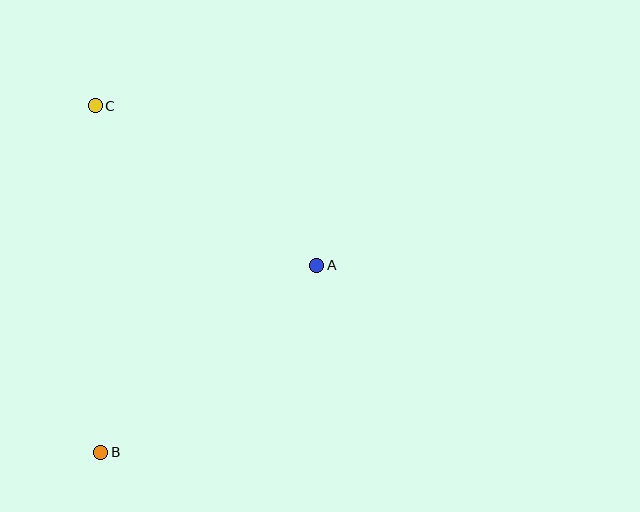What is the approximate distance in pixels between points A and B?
The distance between A and B is approximately 286 pixels.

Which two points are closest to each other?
Points A and C are closest to each other.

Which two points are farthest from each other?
Points B and C are farthest from each other.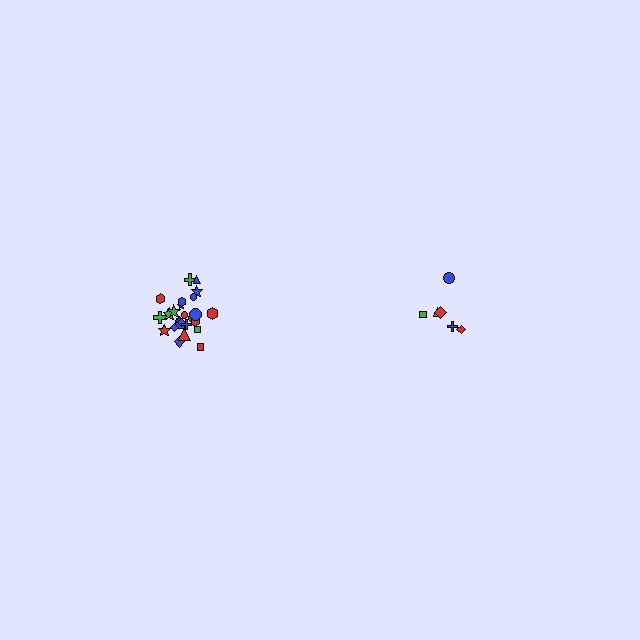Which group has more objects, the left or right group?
The left group.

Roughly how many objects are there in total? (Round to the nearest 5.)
Roughly 30 objects in total.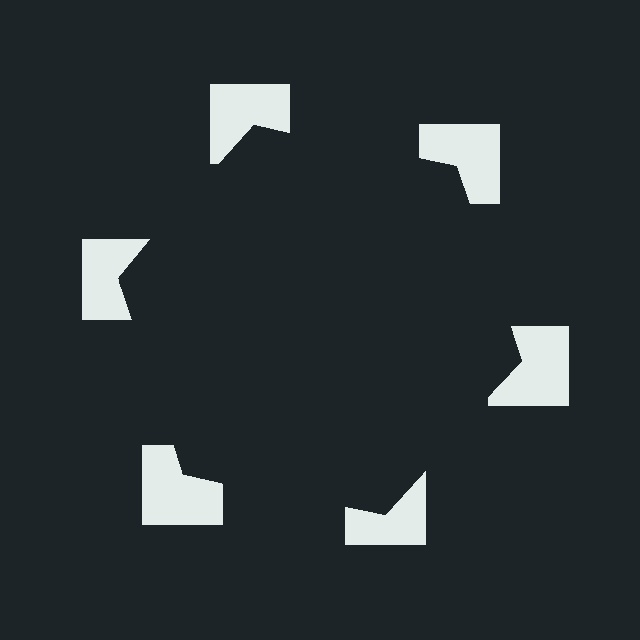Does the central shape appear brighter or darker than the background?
It typically appears slightly darker than the background, even though no actual brightness change is drawn.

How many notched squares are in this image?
There are 6 — one at each vertex of the illusory hexagon.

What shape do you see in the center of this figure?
An illusory hexagon — its edges are inferred from the aligned wedge cuts in the notched squares, not physically drawn.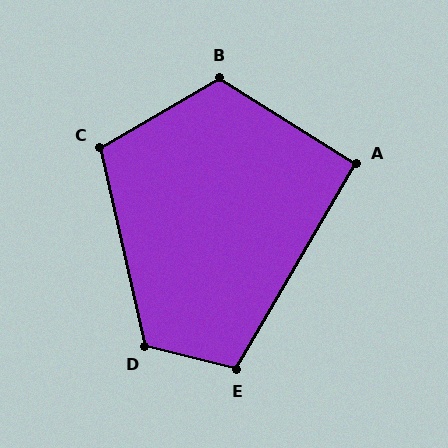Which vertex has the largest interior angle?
B, at approximately 118 degrees.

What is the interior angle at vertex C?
Approximately 107 degrees (obtuse).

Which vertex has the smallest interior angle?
A, at approximately 92 degrees.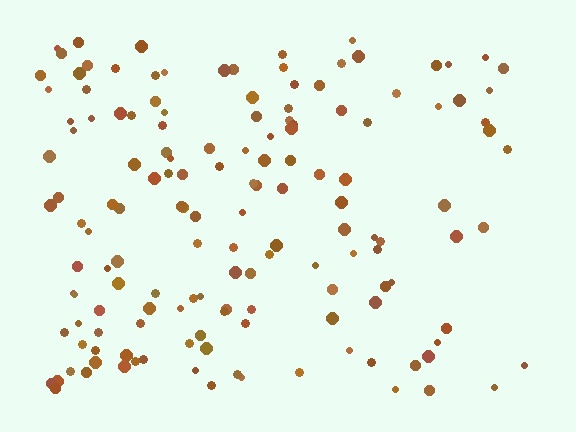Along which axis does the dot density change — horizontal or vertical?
Horizontal.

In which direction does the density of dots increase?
From right to left, with the left side densest.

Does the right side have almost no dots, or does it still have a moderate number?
Still a moderate number, just noticeably fewer than the left.